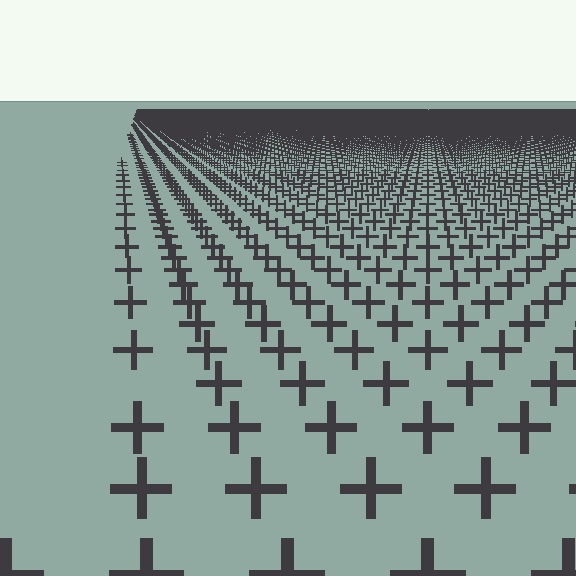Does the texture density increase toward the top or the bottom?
Density increases toward the top.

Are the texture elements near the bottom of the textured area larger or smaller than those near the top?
Larger. Near the bottom, elements are closer to the viewer and appear at a bigger on-screen size.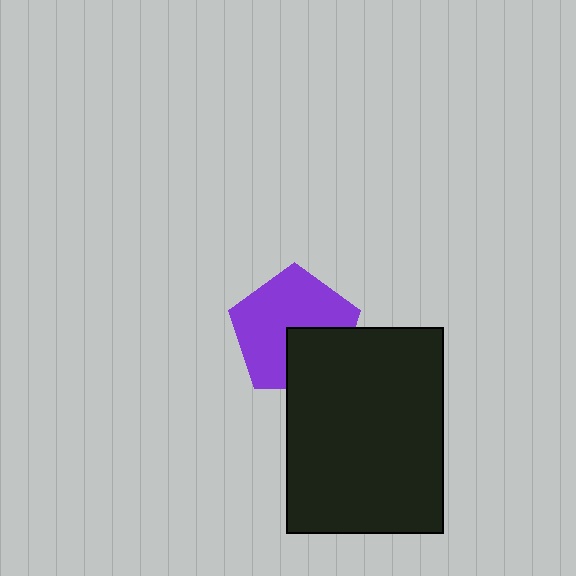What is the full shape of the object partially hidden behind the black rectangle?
The partially hidden object is a purple pentagon.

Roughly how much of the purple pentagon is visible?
Most of it is visible (roughly 68%).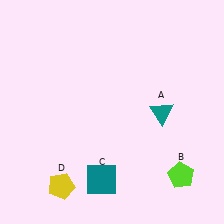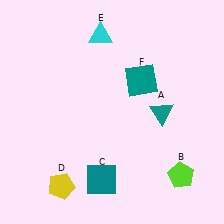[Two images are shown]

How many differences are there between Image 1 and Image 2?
There are 2 differences between the two images.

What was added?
A cyan triangle (E), a teal square (F) were added in Image 2.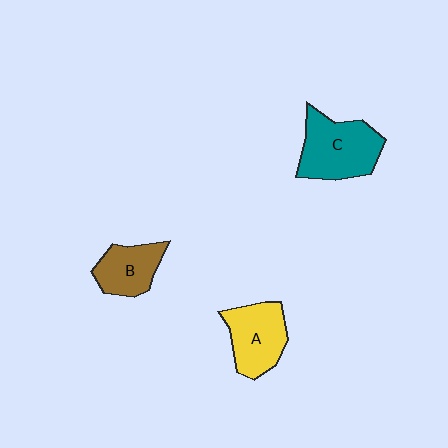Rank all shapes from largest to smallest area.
From largest to smallest: C (teal), A (yellow), B (brown).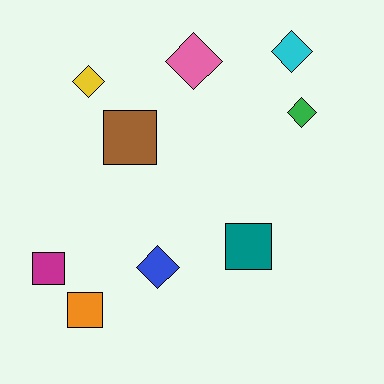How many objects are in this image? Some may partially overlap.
There are 9 objects.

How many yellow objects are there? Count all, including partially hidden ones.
There is 1 yellow object.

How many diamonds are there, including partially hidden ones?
There are 5 diamonds.